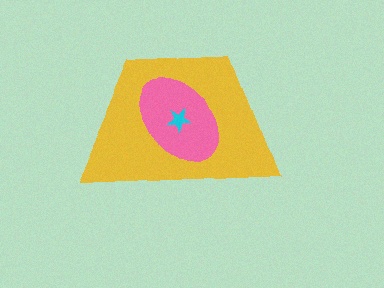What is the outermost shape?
The yellow trapezoid.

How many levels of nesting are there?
3.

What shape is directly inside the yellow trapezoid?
The pink ellipse.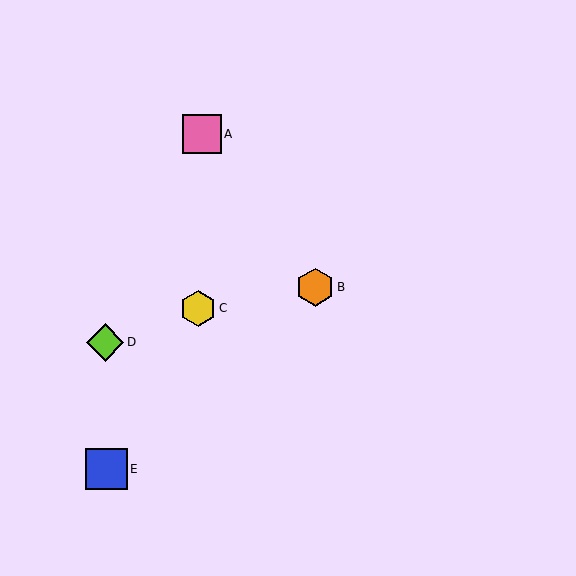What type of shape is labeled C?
Shape C is a yellow hexagon.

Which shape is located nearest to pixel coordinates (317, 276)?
The orange hexagon (labeled B) at (315, 287) is nearest to that location.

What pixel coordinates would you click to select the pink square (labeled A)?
Click at (202, 134) to select the pink square A.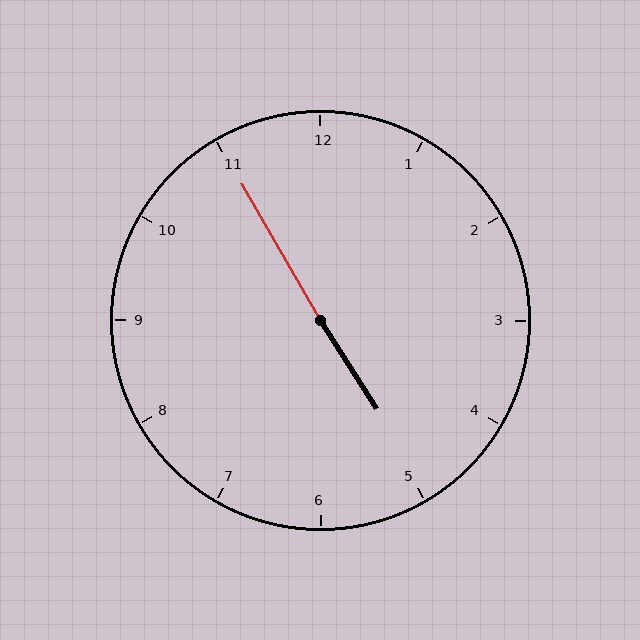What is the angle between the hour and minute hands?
Approximately 178 degrees.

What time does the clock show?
4:55.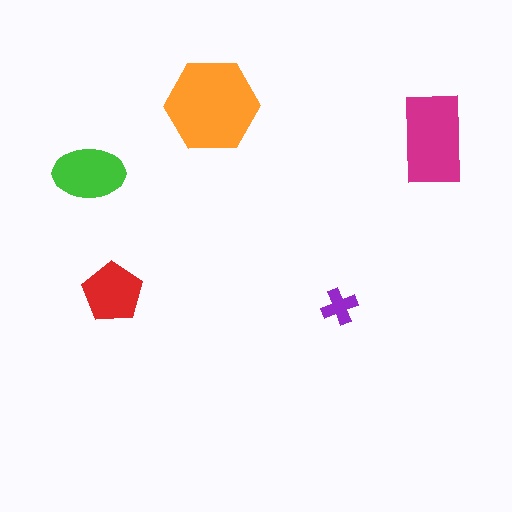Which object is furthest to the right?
The magenta rectangle is rightmost.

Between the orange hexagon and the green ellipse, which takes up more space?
The orange hexagon.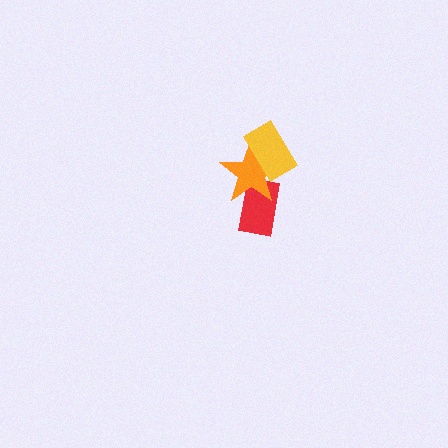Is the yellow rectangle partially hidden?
No, no other shape covers it.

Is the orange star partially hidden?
Yes, it is partially covered by another shape.